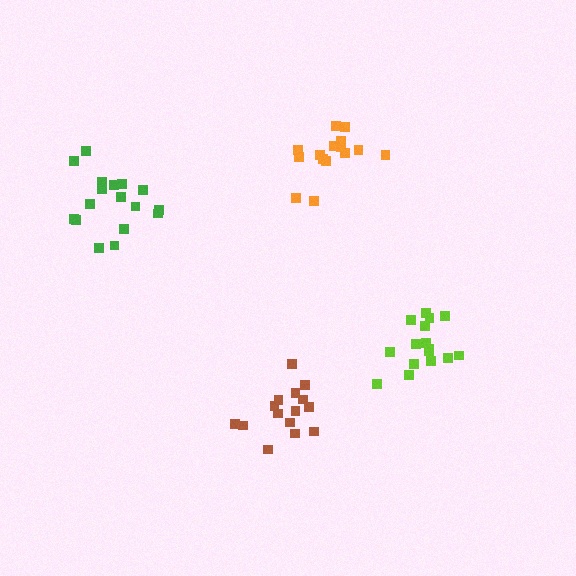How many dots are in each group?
Group 1: 15 dots, Group 2: 17 dots, Group 3: 15 dots, Group 4: 16 dots (63 total).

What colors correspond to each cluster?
The clusters are colored: orange, green, brown, lime.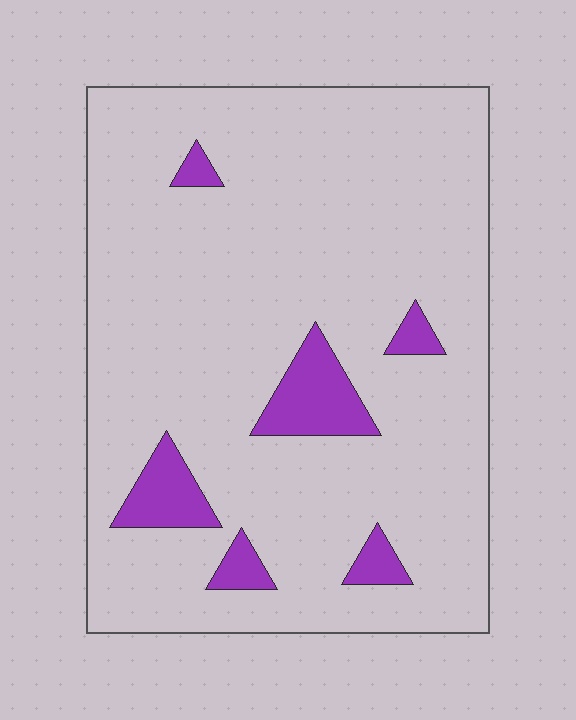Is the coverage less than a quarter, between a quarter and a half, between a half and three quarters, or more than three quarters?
Less than a quarter.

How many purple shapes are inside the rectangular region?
6.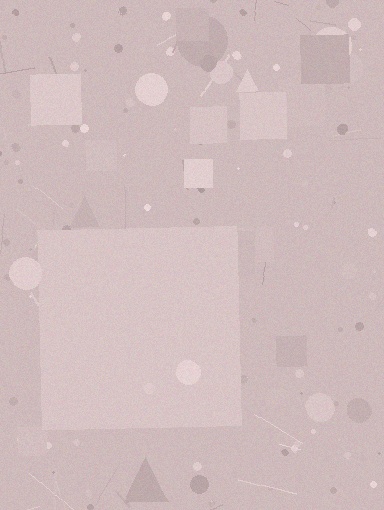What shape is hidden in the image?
A square is hidden in the image.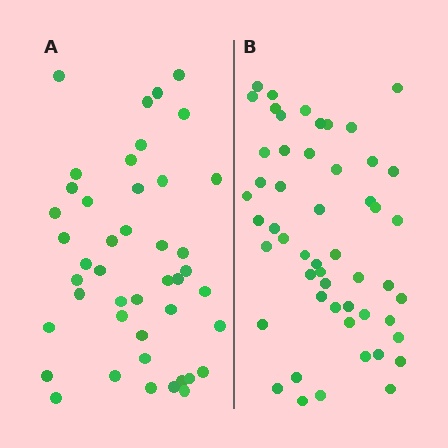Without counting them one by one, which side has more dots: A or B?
Region B (the right region) has more dots.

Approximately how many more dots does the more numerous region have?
Region B has roughly 8 or so more dots than region A.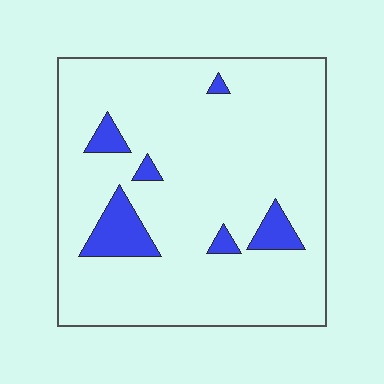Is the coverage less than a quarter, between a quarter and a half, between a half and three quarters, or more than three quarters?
Less than a quarter.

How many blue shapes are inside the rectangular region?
6.